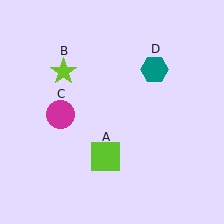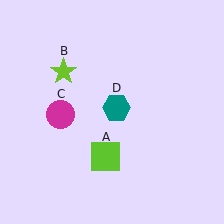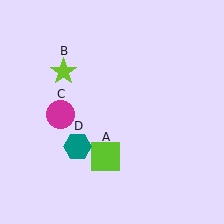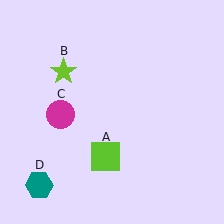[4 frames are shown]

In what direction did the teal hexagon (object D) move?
The teal hexagon (object D) moved down and to the left.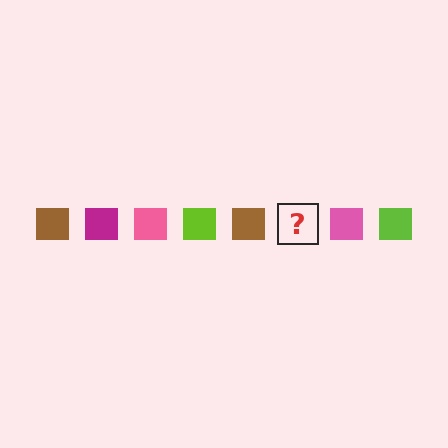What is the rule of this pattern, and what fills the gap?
The rule is that the pattern cycles through brown, magenta, pink, lime squares. The gap should be filled with a magenta square.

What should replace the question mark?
The question mark should be replaced with a magenta square.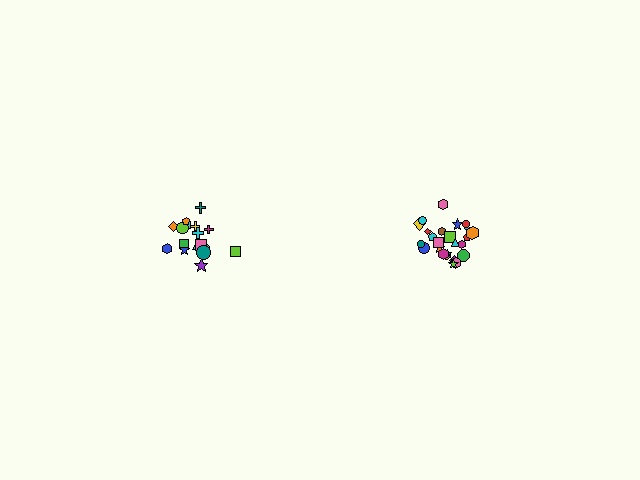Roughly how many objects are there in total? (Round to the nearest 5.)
Roughly 45 objects in total.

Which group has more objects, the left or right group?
The right group.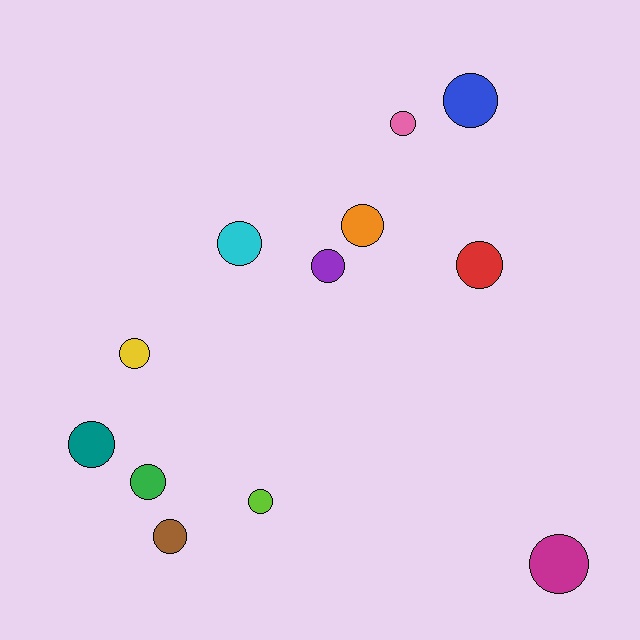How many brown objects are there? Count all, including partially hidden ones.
There is 1 brown object.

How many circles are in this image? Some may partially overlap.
There are 12 circles.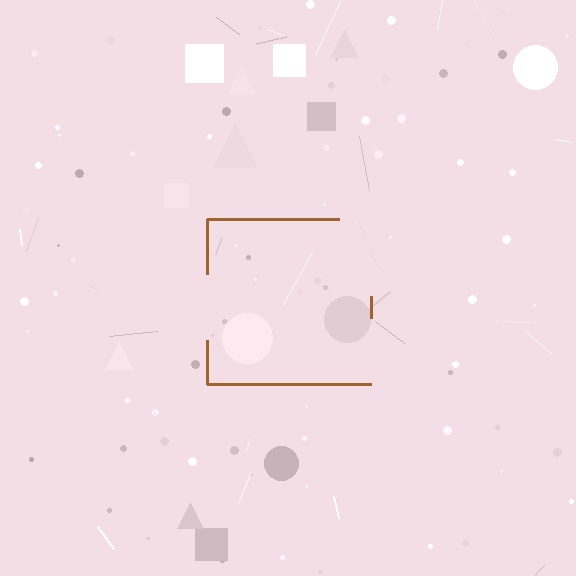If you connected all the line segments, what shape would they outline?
They would outline a square.